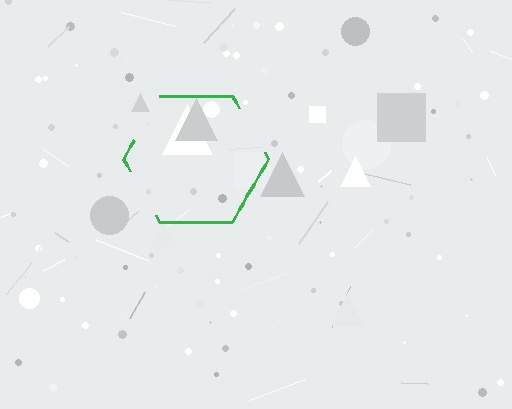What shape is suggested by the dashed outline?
The dashed outline suggests a hexagon.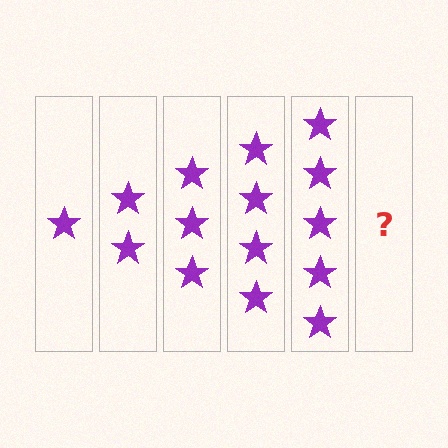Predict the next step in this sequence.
The next step is 6 stars.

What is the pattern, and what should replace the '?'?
The pattern is that each step adds one more star. The '?' should be 6 stars.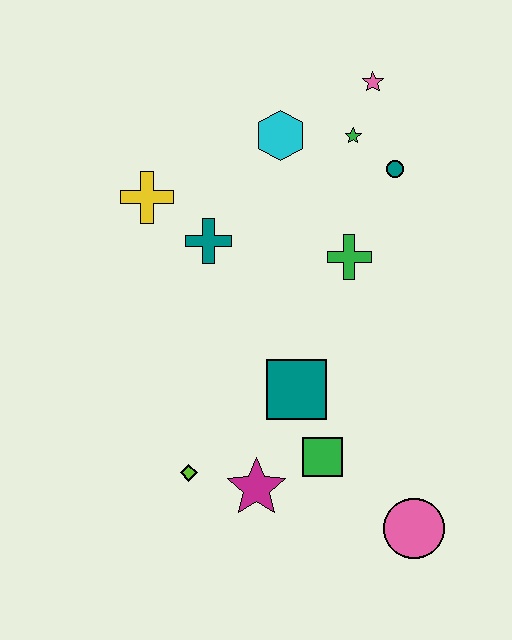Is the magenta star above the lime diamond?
No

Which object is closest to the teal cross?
The yellow cross is closest to the teal cross.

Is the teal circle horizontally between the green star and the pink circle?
Yes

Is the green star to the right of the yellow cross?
Yes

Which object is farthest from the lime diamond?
The pink star is farthest from the lime diamond.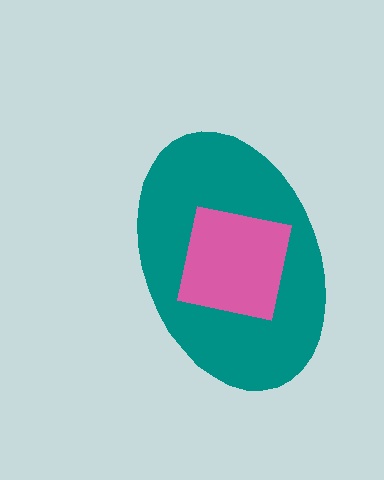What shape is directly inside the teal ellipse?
The pink square.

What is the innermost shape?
The pink square.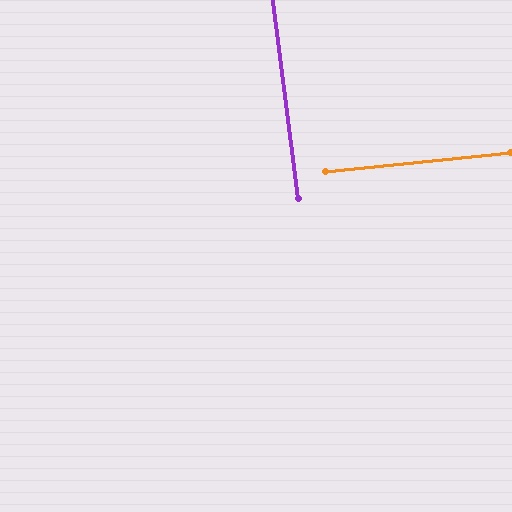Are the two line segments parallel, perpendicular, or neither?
Perpendicular — they meet at approximately 89°.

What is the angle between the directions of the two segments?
Approximately 89 degrees.